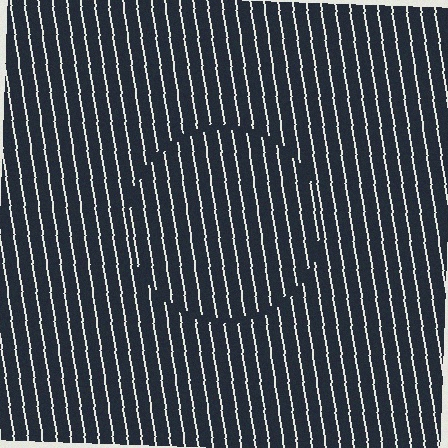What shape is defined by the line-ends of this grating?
An illusory circle. The interior of the shape contains the same grating, shifted by half a period — the contour is defined by the phase discontinuity where line-ends from the inner and outer gratings abut.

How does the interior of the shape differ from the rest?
The interior of the shape contains the same grating, shifted by half a period — the contour is defined by the phase discontinuity where line-ends from the inner and outer gratings abut.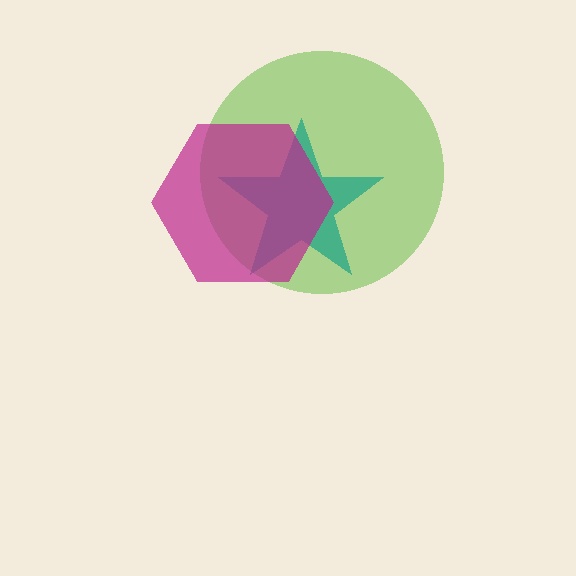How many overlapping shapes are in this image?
There are 3 overlapping shapes in the image.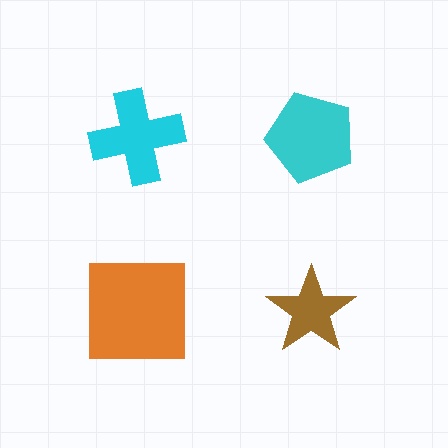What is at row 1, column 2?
A cyan pentagon.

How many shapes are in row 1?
2 shapes.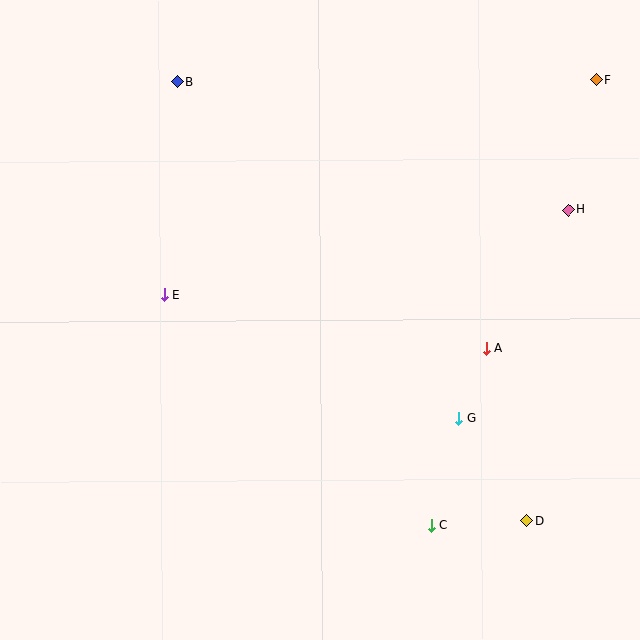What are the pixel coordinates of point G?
Point G is at (458, 418).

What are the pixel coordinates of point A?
Point A is at (487, 348).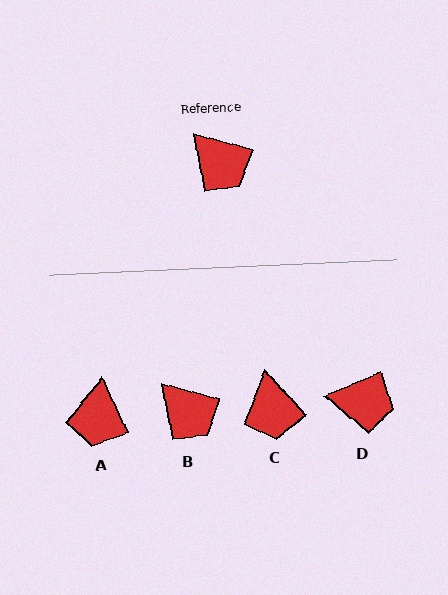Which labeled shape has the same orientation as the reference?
B.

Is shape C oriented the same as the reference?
No, it is off by about 31 degrees.